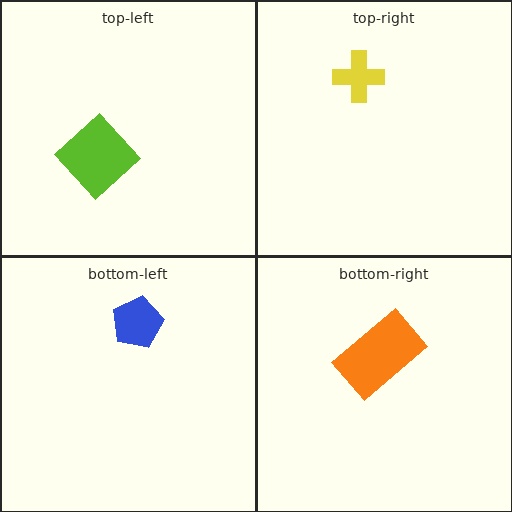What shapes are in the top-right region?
The yellow cross.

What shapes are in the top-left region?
The lime diamond.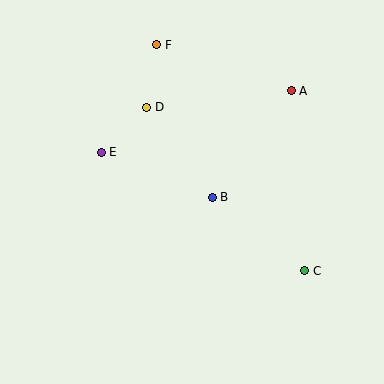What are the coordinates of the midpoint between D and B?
The midpoint between D and B is at (180, 152).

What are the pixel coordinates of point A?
Point A is at (291, 91).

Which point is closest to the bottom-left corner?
Point E is closest to the bottom-left corner.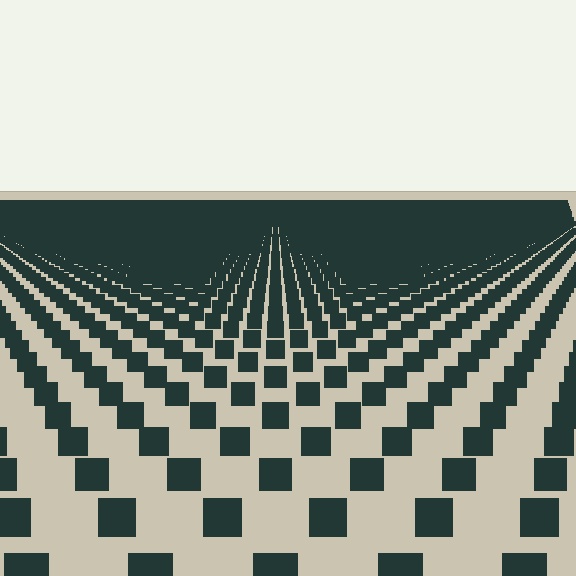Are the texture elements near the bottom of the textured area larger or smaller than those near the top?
Larger. Near the bottom, elements are closer to the viewer and appear at a bigger on-screen size.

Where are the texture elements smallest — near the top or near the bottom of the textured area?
Near the top.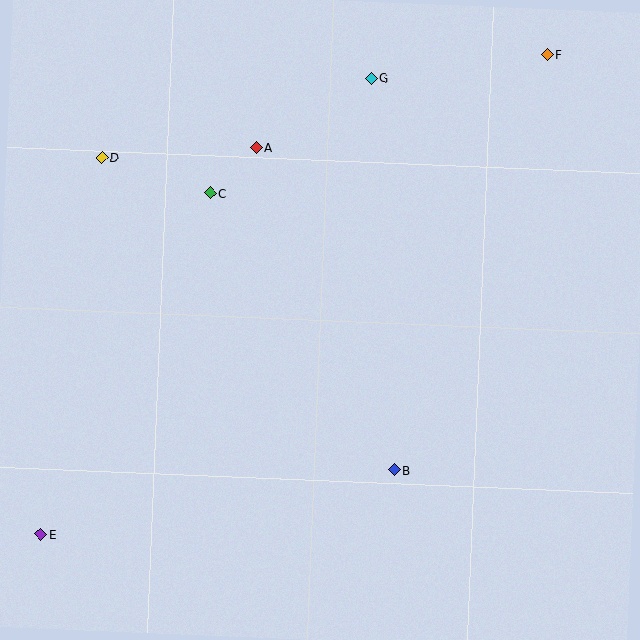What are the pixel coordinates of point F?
Point F is at (547, 54).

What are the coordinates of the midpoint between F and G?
The midpoint between F and G is at (459, 66).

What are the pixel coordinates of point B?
Point B is at (394, 470).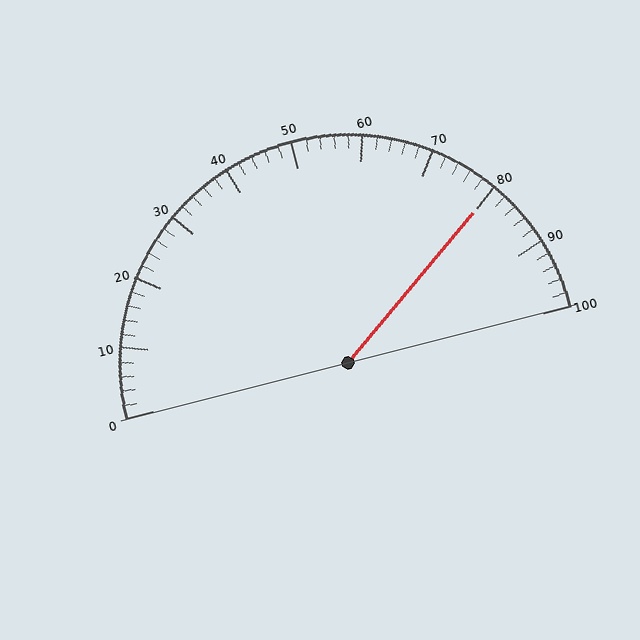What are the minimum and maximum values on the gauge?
The gauge ranges from 0 to 100.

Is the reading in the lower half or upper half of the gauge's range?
The reading is in the upper half of the range (0 to 100).